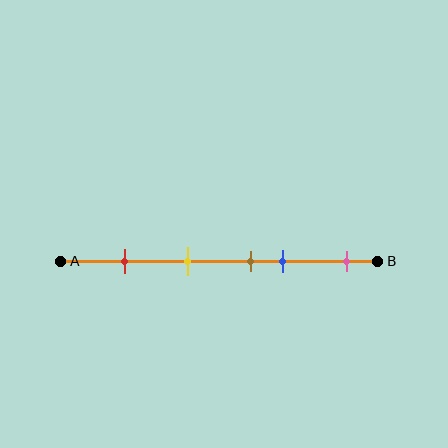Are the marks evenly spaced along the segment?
No, the marks are not evenly spaced.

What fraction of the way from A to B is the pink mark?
The pink mark is approximately 90% (0.9) of the way from A to B.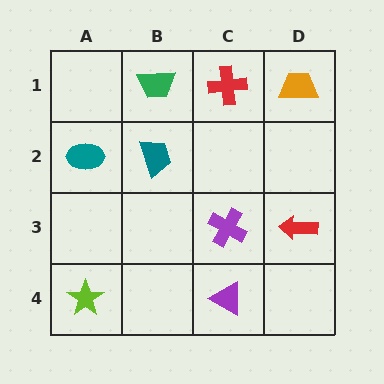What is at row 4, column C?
A purple triangle.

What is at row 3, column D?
A red arrow.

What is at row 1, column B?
A green trapezoid.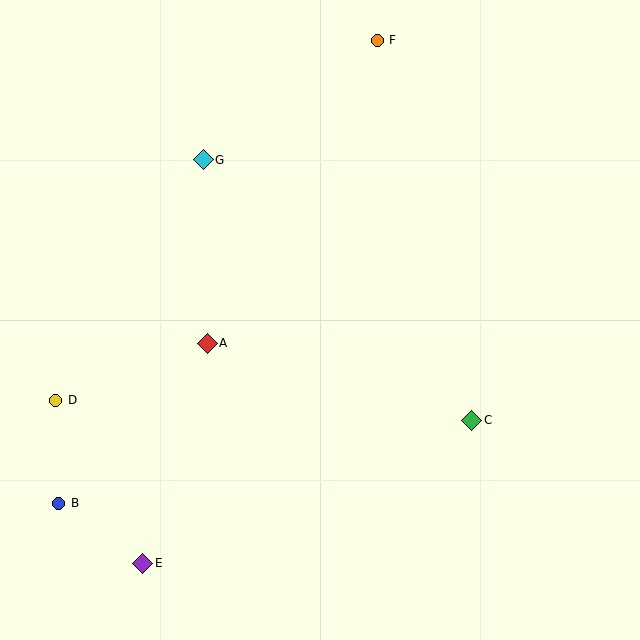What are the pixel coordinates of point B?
Point B is at (59, 503).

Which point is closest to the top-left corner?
Point G is closest to the top-left corner.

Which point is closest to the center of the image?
Point A at (207, 343) is closest to the center.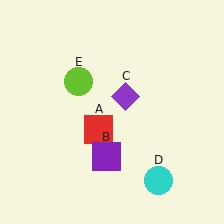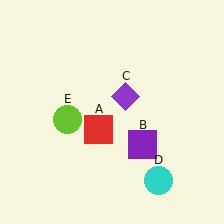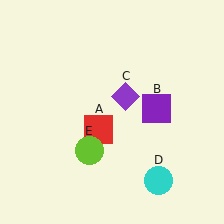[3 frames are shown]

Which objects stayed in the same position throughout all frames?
Red square (object A) and purple diamond (object C) and cyan circle (object D) remained stationary.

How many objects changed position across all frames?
2 objects changed position: purple square (object B), lime circle (object E).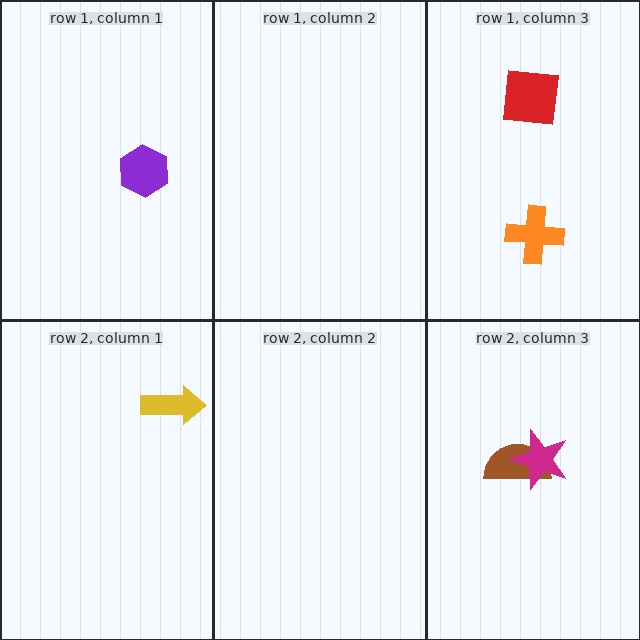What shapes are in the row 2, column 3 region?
The brown semicircle, the magenta star.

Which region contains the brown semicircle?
The row 2, column 3 region.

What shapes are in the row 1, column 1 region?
The purple hexagon.